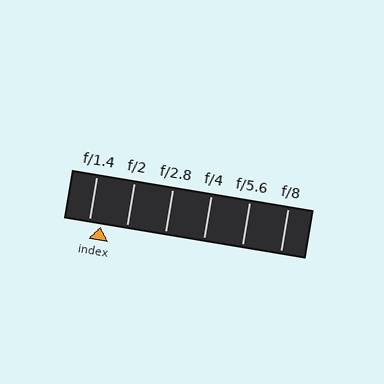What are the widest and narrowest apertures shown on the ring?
The widest aperture shown is f/1.4 and the narrowest is f/8.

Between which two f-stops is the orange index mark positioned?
The index mark is between f/1.4 and f/2.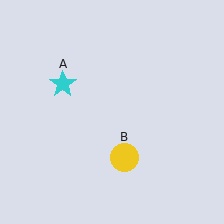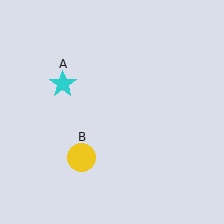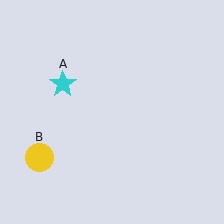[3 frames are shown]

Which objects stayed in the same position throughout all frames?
Cyan star (object A) remained stationary.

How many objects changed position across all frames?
1 object changed position: yellow circle (object B).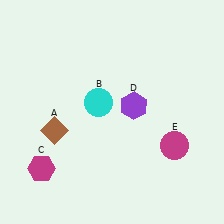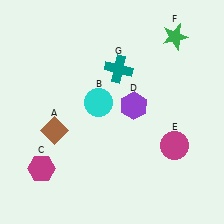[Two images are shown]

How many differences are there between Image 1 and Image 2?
There are 2 differences between the two images.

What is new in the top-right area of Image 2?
A teal cross (G) was added in the top-right area of Image 2.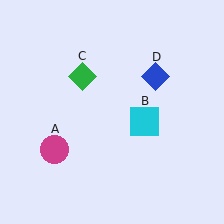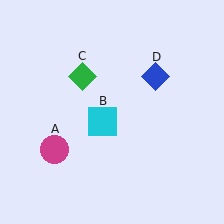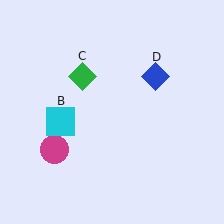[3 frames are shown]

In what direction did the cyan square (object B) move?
The cyan square (object B) moved left.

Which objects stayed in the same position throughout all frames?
Magenta circle (object A) and green diamond (object C) and blue diamond (object D) remained stationary.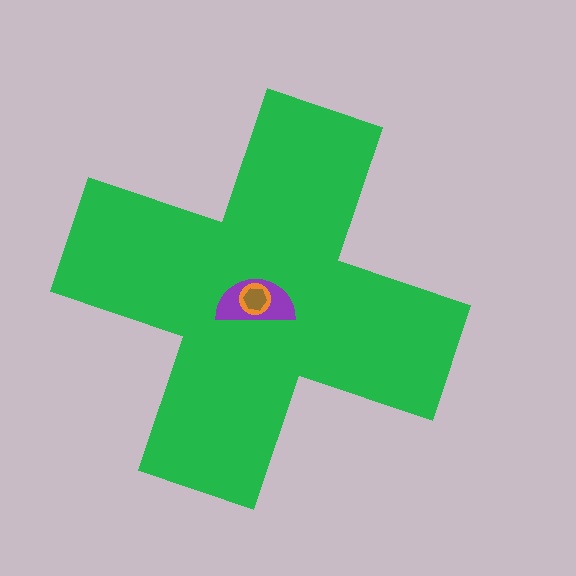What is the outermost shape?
The green cross.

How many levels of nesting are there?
4.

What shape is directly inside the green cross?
The purple semicircle.